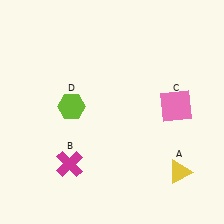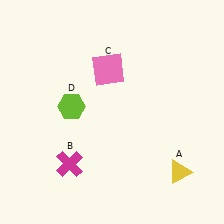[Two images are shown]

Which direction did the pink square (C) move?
The pink square (C) moved left.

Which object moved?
The pink square (C) moved left.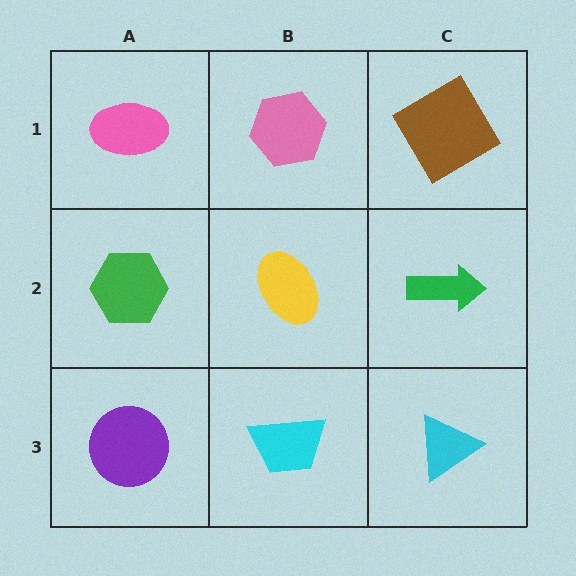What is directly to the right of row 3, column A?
A cyan trapezoid.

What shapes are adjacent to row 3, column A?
A green hexagon (row 2, column A), a cyan trapezoid (row 3, column B).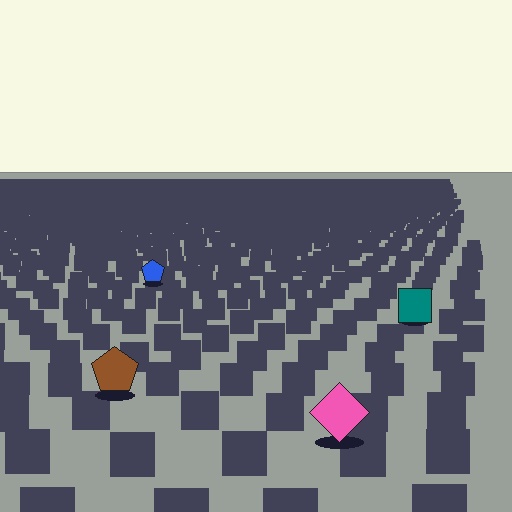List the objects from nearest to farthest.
From nearest to farthest: the pink diamond, the brown pentagon, the teal square, the blue pentagon.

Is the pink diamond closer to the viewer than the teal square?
Yes. The pink diamond is closer — you can tell from the texture gradient: the ground texture is coarser near it.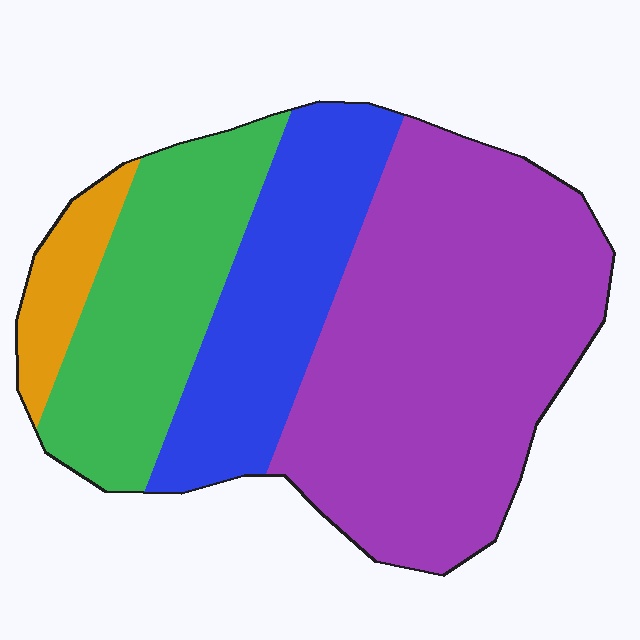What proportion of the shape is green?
Green takes up about one quarter (1/4) of the shape.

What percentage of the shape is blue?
Blue takes up about one fifth (1/5) of the shape.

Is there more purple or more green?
Purple.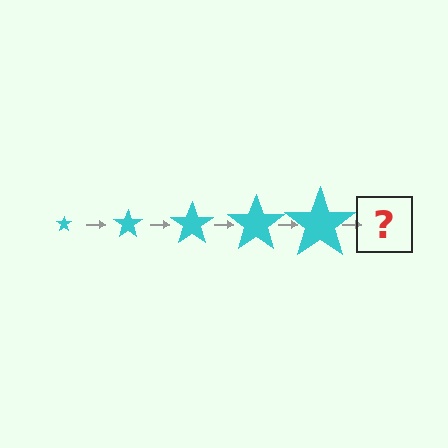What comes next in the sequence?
The next element should be a cyan star, larger than the previous one.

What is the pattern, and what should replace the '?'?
The pattern is that the star gets progressively larger each step. The '?' should be a cyan star, larger than the previous one.